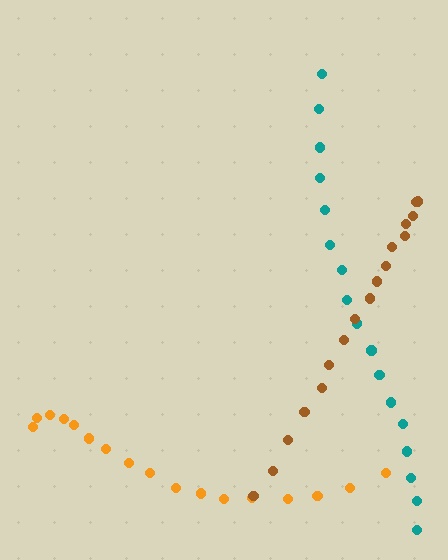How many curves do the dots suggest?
There are 3 distinct paths.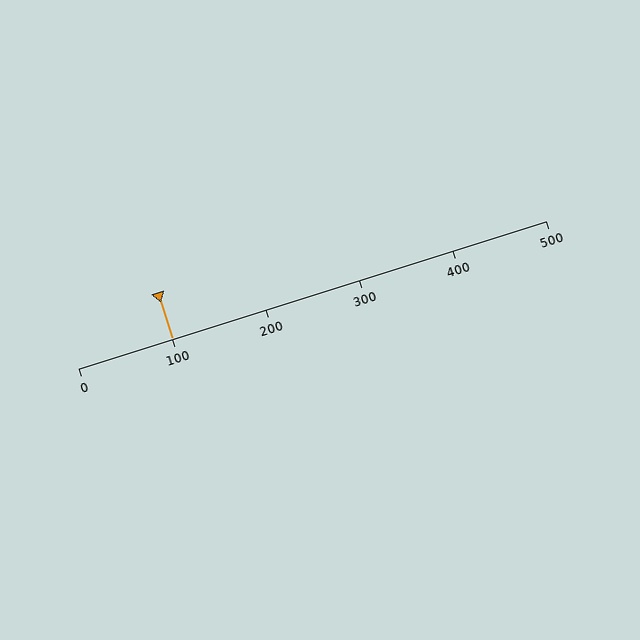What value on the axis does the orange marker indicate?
The marker indicates approximately 100.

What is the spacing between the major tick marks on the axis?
The major ticks are spaced 100 apart.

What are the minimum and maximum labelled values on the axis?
The axis runs from 0 to 500.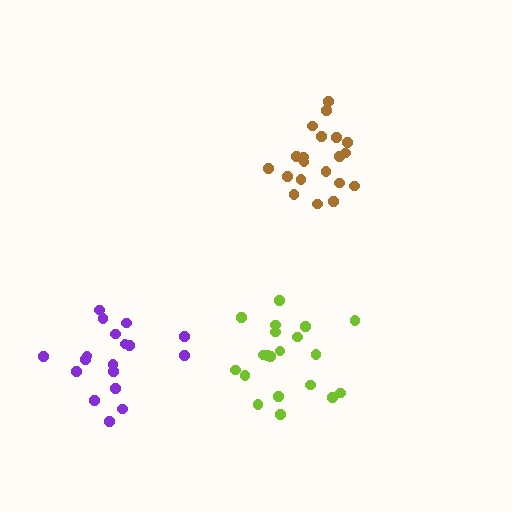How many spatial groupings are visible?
There are 3 spatial groupings.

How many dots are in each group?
Group 1: 21 dots, Group 2: 18 dots, Group 3: 20 dots (59 total).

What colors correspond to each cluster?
The clusters are colored: brown, purple, lime.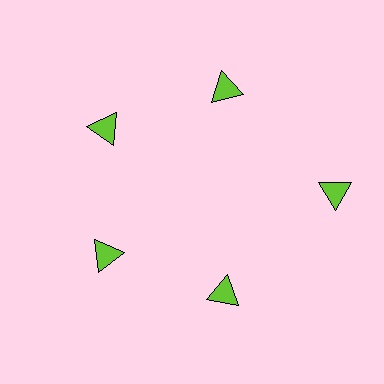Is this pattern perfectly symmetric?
No. The 5 lime triangles are arranged in a ring, but one element near the 3 o'clock position is pushed outward from the center, breaking the 5-fold rotational symmetry.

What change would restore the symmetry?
The symmetry would be restored by moving it inward, back onto the ring so that all 5 triangles sit at equal angles and equal distance from the center.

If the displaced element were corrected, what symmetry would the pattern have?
It would have 5-fold rotational symmetry — the pattern would map onto itself every 72 degrees.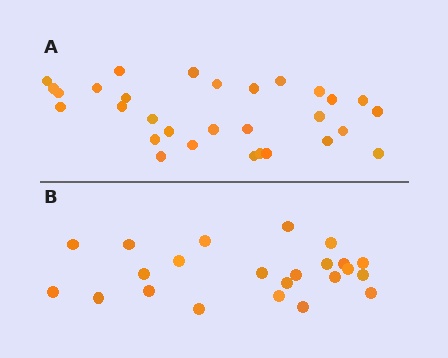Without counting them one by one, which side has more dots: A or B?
Region A (the top region) has more dots.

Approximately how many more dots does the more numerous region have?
Region A has roughly 8 or so more dots than region B.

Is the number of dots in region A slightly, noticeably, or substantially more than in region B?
Region A has noticeably more, but not dramatically so. The ratio is roughly 1.3 to 1.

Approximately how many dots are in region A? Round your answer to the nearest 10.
About 30 dots.